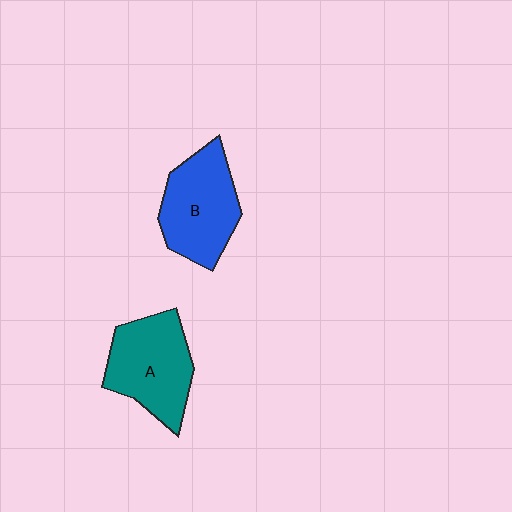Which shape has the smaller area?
Shape B (blue).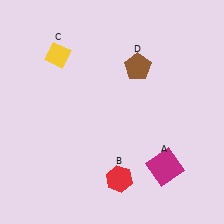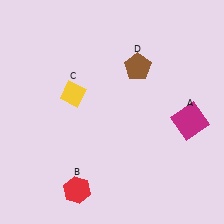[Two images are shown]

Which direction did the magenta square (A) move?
The magenta square (A) moved up.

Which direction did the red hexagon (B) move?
The red hexagon (B) moved left.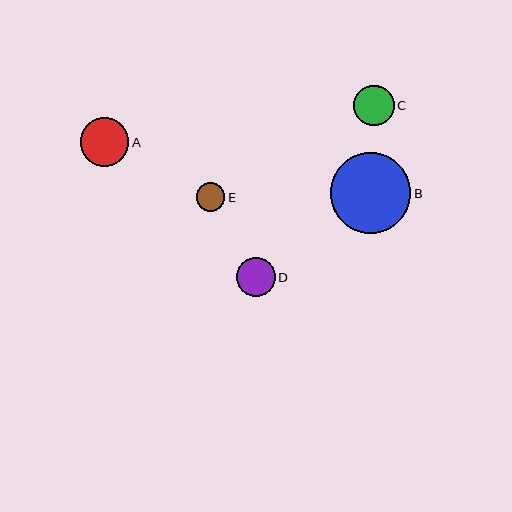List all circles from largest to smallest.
From largest to smallest: B, A, C, D, E.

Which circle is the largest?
Circle B is the largest with a size of approximately 81 pixels.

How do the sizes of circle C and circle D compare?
Circle C and circle D are approximately the same size.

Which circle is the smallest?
Circle E is the smallest with a size of approximately 28 pixels.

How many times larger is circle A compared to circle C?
Circle A is approximately 1.2 times the size of circle C.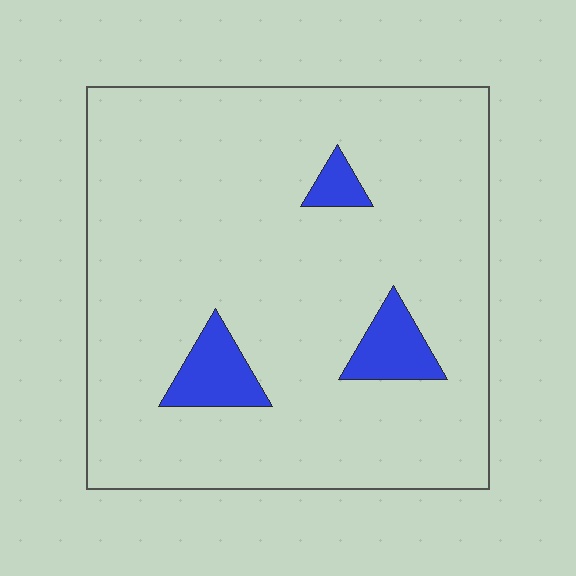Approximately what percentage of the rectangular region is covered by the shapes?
Approximately 10%.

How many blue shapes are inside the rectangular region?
3.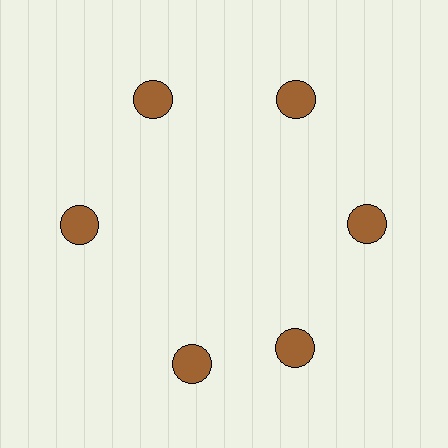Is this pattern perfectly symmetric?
No. The 6 brown circles are arranged in a ring, but one element near the 7 o'clock position is rotated out of alignment along the ring, breaking the 6-fold rotational symmetry.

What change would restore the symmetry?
The symmetry would be restored by rotating it back into even spacing with its neighbors so that all 6 circles sit at equal angles and equal distance from the center.